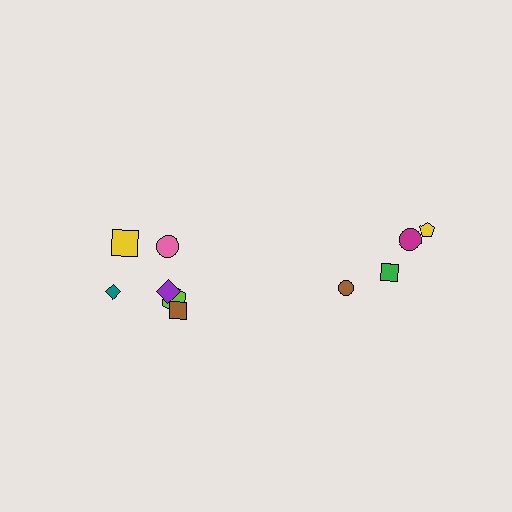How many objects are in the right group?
There are 4 objects.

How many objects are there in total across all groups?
There are 10 objects.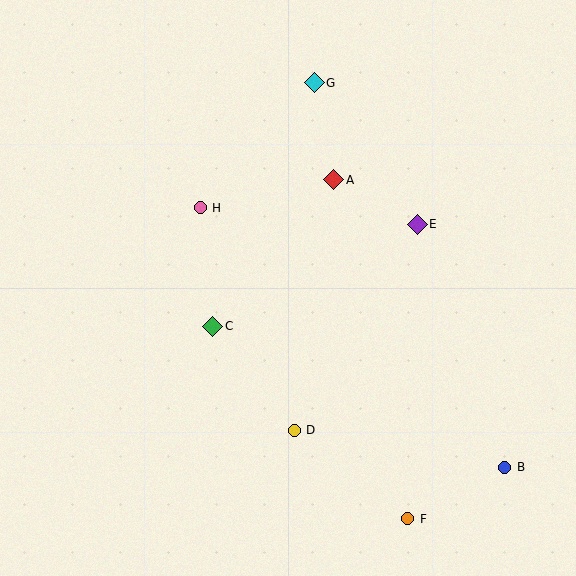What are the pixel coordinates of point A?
Point A is at (334, 180).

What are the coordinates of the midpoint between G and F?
The midpoint between G and F is at (361, 301).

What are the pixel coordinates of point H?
Point H is at (200, 208).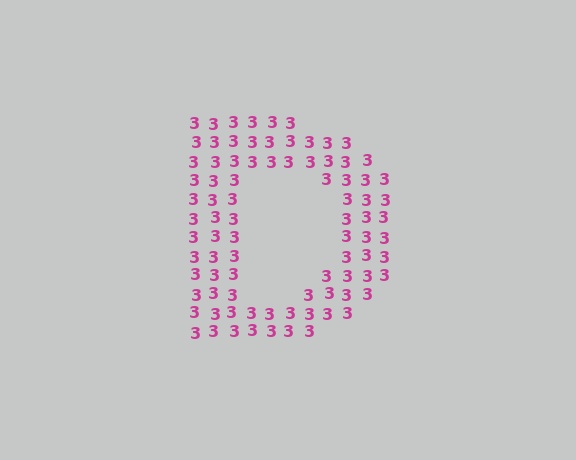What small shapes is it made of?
It is made of small digit 3's.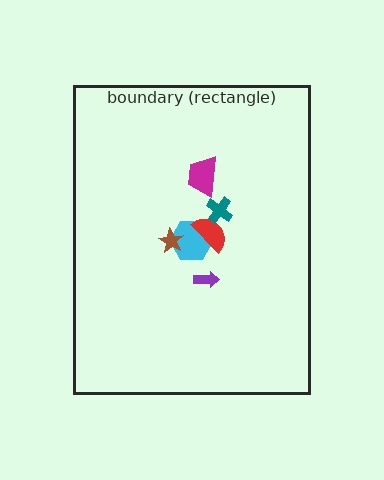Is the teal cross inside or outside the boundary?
Inside.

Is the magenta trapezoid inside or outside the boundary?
Inside.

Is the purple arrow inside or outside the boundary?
Inside.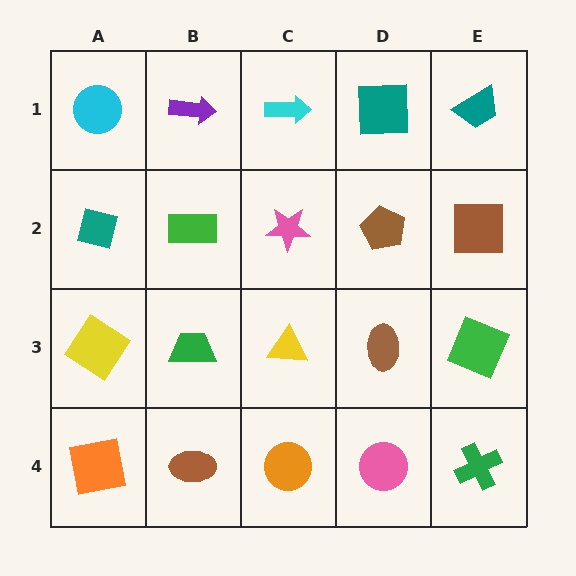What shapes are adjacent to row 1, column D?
A brown pentagon (row 2, column D), a cyan arrow (row 1, column C), a teal trapezoid (row 1, column E).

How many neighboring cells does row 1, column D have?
3.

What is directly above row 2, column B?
A purple arrow.